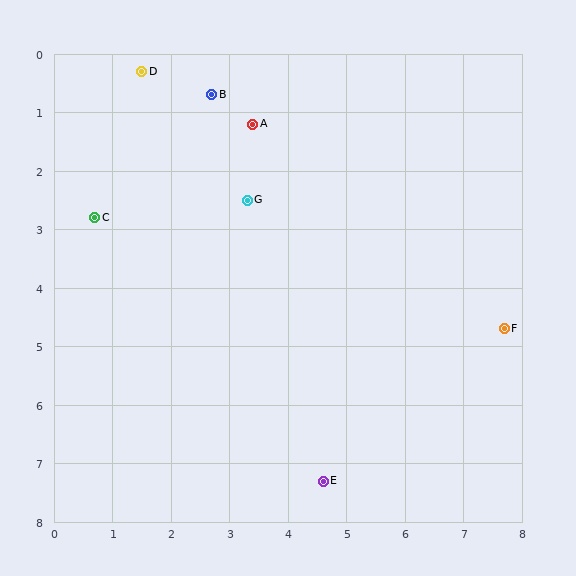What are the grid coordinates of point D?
Point D is at approximately (1.5, 0.3).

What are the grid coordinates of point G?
Point G is at approximately (3.3, 2.5).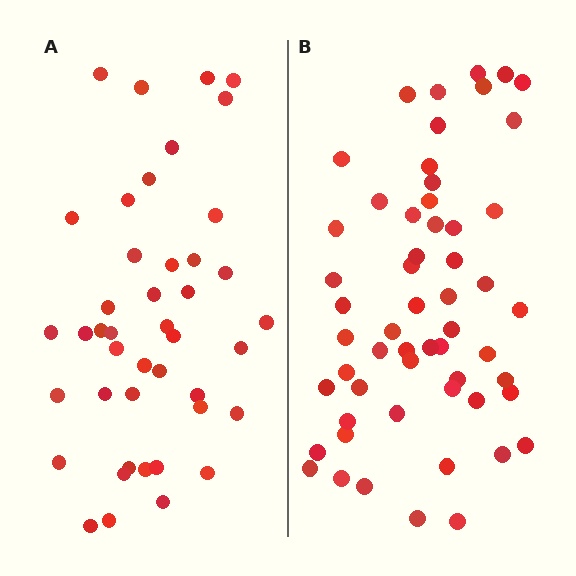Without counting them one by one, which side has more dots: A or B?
Region B (the right region) has more dots.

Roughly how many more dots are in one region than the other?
Region B has approximately 15 more dots than region A.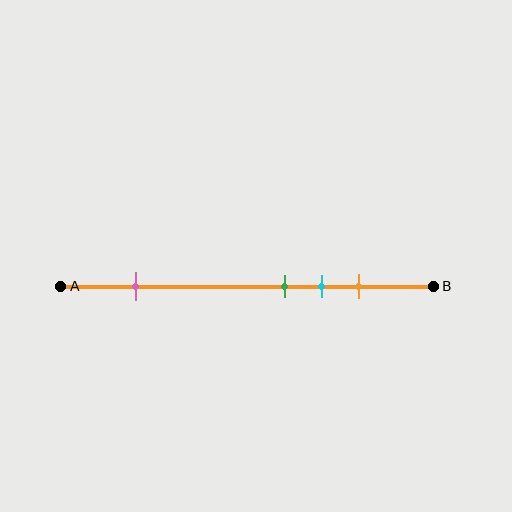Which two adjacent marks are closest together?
The green and cyan marks are the closest adjacent pair.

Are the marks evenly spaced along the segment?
No, the marks are not evenly spaced.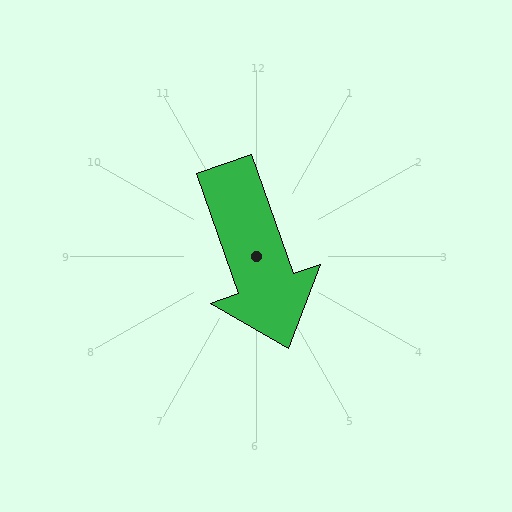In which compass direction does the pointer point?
South.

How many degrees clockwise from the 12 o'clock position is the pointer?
Approximately 161 degrees.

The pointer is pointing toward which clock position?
Roughly 5 o'clock.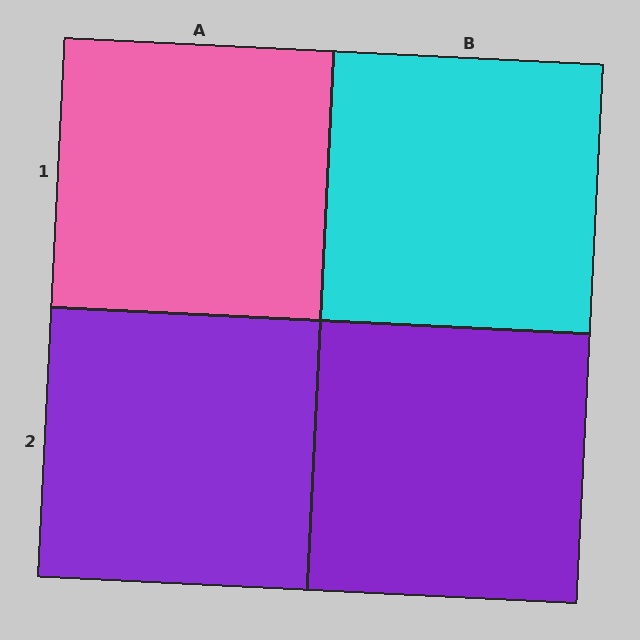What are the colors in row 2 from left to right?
Purple, purple.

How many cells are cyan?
1 cell is cyan.